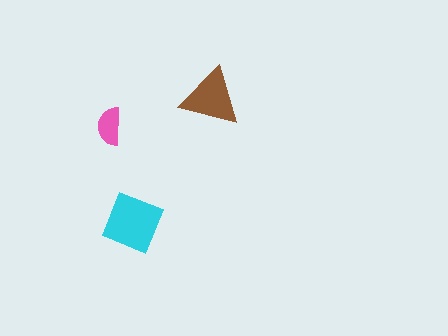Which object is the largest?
The cyan square.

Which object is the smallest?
The pink semicircle.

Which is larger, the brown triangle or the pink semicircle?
The brown triangle.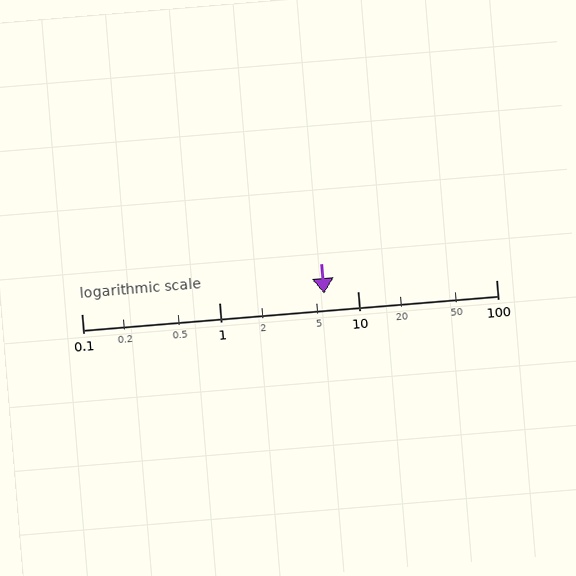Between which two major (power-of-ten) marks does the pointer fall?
The pointer is between 1 and 10.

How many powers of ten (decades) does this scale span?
The scale spans 3 decades, from 0.1 to 100.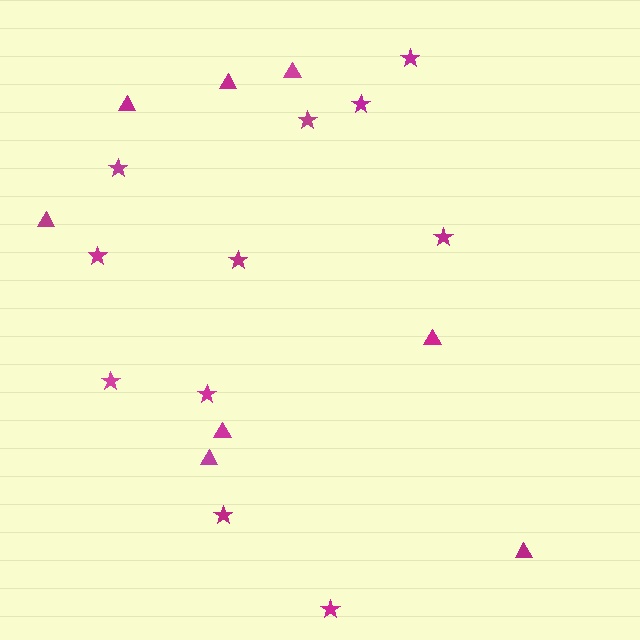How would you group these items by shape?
There are 2 groups: one group of stars (11) and one group of triangles (8).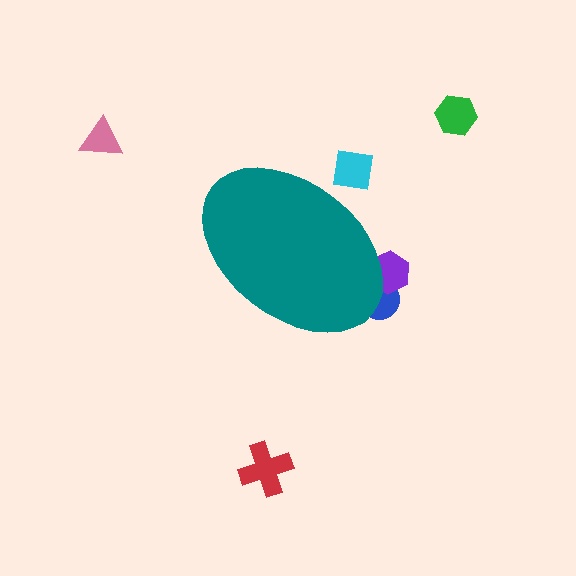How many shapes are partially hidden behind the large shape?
3 shapes are partially hidden.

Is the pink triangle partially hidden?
No, the pink triangle is fully visible.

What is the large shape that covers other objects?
A teal ellipse.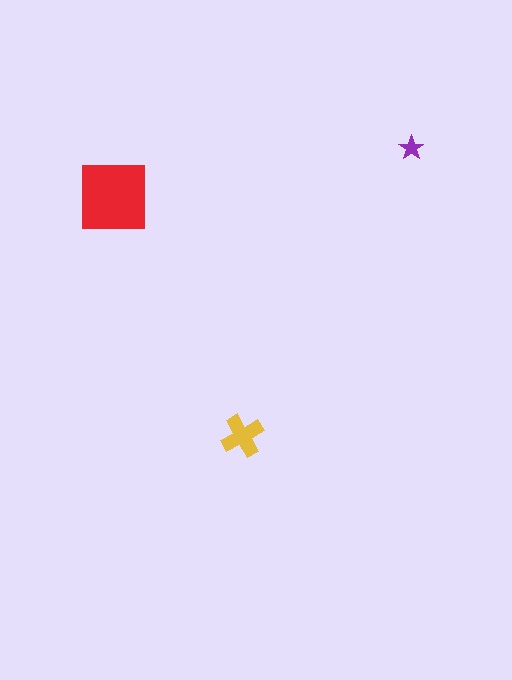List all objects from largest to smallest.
The red square, the yellow cross, the purple star.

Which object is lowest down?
The yellow cross is bottommost.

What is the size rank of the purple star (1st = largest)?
3rd.